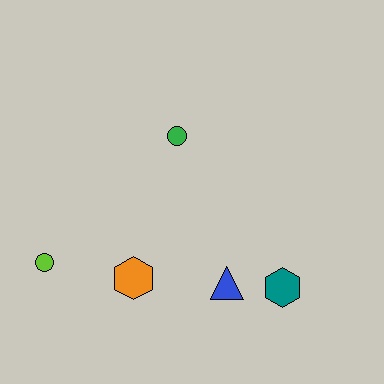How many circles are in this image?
There are 2 circles.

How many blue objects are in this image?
There is 1 blue object.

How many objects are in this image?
There are 5 objects.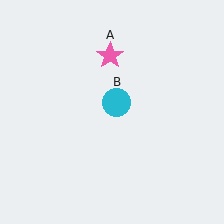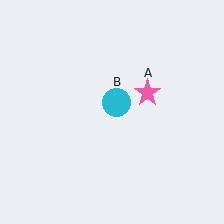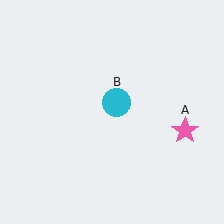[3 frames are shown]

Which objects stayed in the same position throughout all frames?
Cyan circle (object B) remained stationary.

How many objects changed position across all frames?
1 object changed position: pink star (object A).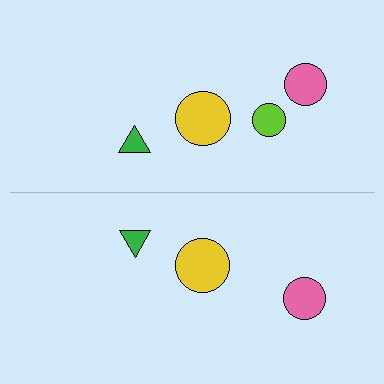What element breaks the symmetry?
A lime circle is missing from the bottom side.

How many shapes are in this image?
There are 7 shapes in this image.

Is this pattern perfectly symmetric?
No, the pattern is not perfectly symmetric. A lime circle is missing from the bottom side.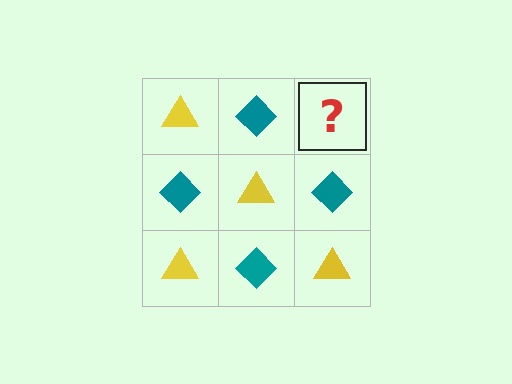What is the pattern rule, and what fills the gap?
The rule is that it alternates yellow triangle and teal diamond in a checkerboard pattern. The gap should be filled with a yellow triangle.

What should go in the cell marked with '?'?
The missing cell should contain a yellow triangle.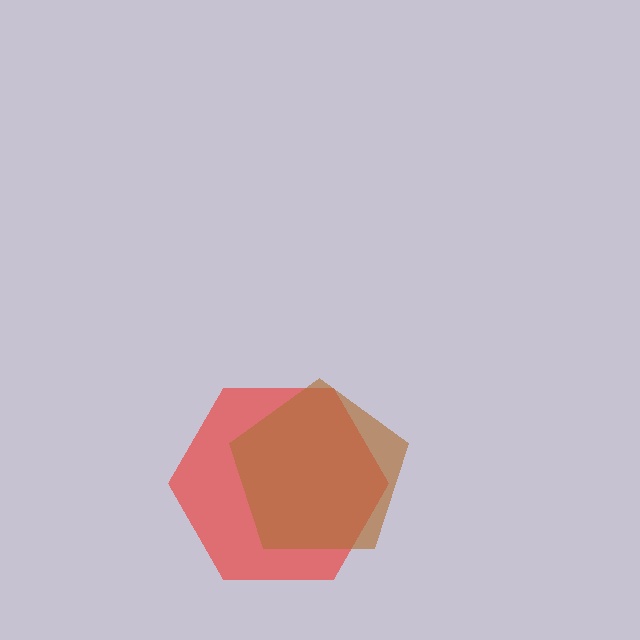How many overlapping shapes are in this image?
There are 2 overlapping shapes in the image.